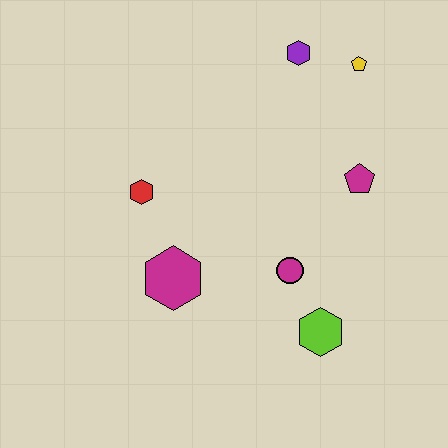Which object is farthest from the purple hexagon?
The lime hexagon is farthest from the purple hexagon.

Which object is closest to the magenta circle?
The lime hexagon is closest to the magenta circle.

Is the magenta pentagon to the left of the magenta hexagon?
No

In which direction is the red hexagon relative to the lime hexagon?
The red hexagon is to the left of the lime hexagon.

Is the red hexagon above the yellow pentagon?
No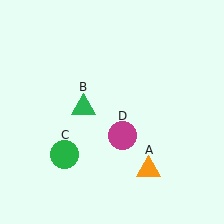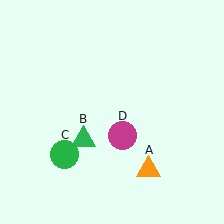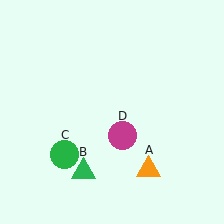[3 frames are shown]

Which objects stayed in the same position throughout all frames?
Orange triangle (object A) and green circle (object C) and magenta circle (object D) remained stationary.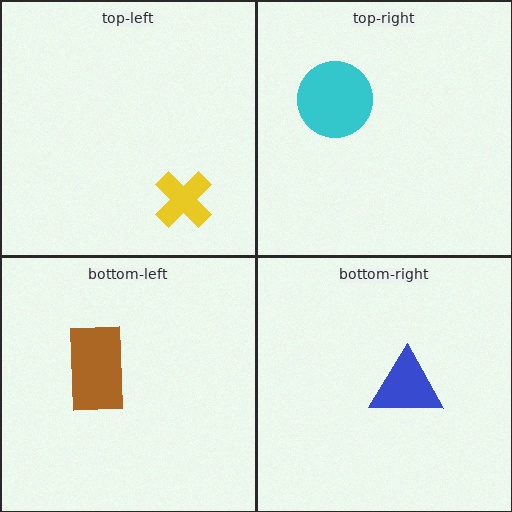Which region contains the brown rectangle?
The bottom-left region.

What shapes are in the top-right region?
The cyan circle.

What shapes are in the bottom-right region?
The blue triangle.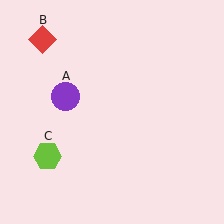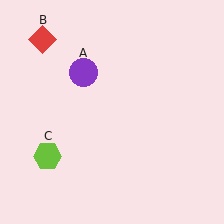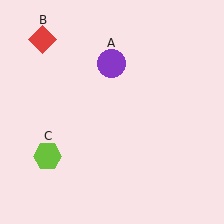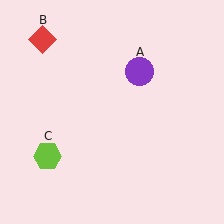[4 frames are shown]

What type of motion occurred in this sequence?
The purple circle (object A) rotated clockwise around the center of the scene.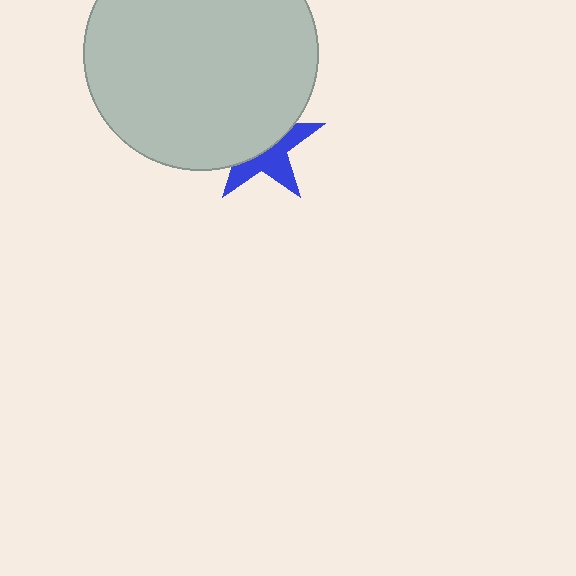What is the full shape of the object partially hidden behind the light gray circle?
The partially hidden object is a blue star.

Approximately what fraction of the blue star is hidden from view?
Roughly 55% of the blue star is hidden behind the light gray circle.